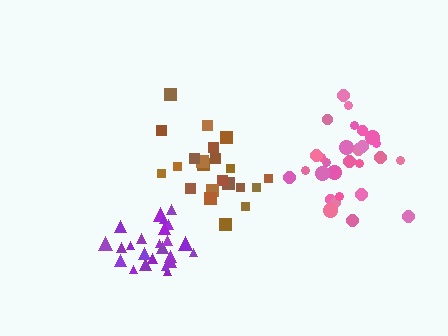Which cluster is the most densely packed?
Purple.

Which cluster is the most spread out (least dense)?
Brown.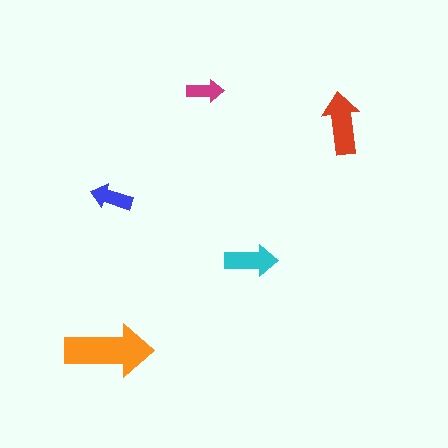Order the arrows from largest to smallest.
the orange one, the red one, the cyan one, the blue one, the magenta one.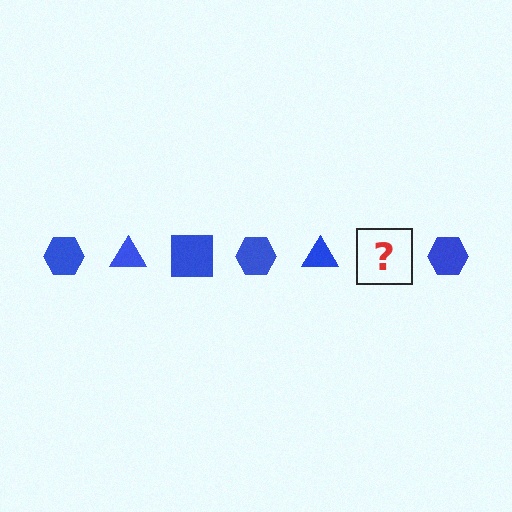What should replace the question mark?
The question mark should be replaced with a blue square.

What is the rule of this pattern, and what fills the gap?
The rule is that the pattern cycles through hexagon, triangle, square shapes in blue. The gap should be filled with a blue square.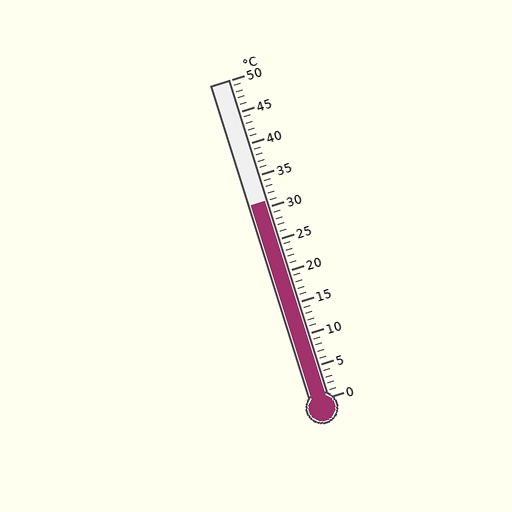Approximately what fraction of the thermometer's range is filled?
The thermometer is filled to approximately 60% of its range.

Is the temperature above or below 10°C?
The temperature is above 10°C.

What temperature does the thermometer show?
The thermometer shows approximately 31°C.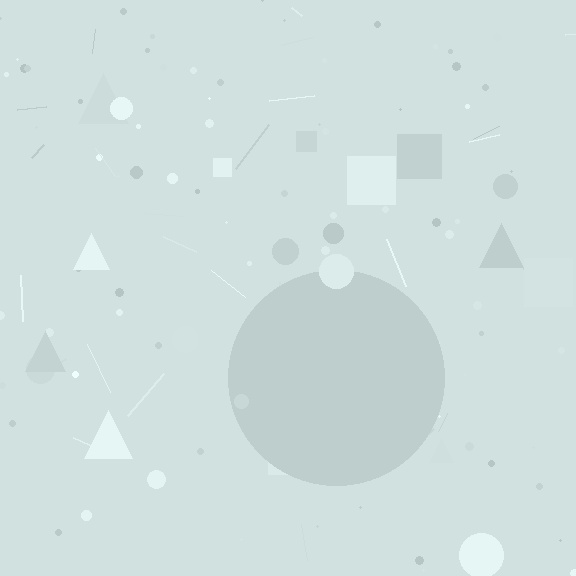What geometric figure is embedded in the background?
A circle is embedded in the background.